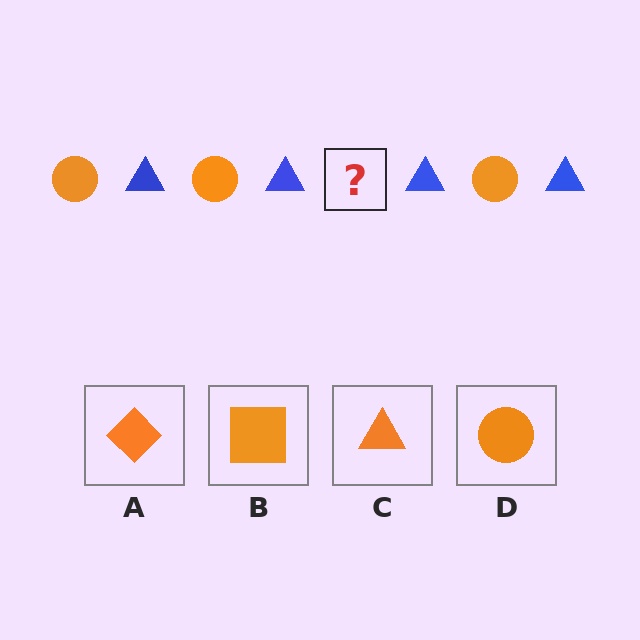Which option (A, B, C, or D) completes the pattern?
D.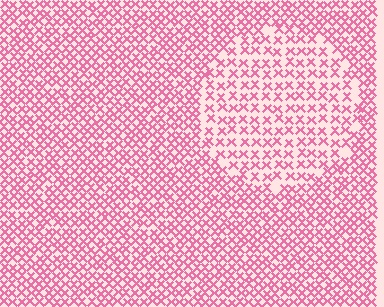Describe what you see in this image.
The image contains small pink elements arranged at two different densities. A circle-shaped region is visible where the elements are less densely packed than the surrounding area.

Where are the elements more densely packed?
The elements are more densely packed outside the circle boundary.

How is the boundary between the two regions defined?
The boundary is defined by a change in element density (approximately 1.7x ratio). All elements are the same color, size, and shape.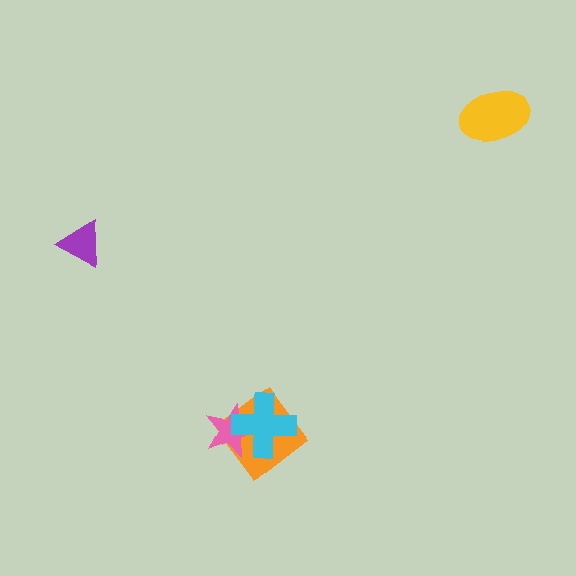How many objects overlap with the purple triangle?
0 objects overlap with the purple triangle.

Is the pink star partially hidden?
Yes, it is partially covered by another shape.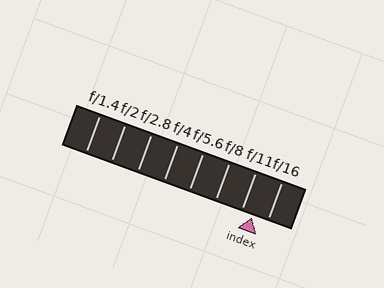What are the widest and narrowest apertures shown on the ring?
The widest aperture shown is f/1.4 and the narrowest is f/16.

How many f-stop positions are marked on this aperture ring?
There are 8 f-stop positions marked.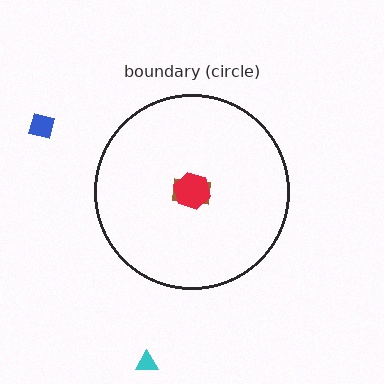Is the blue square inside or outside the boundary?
Outside.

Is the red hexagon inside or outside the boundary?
Inside.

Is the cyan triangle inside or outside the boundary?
Outside.